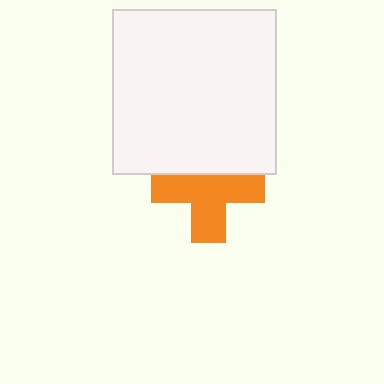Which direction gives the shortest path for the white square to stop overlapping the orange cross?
Moving up gives the shortest separation.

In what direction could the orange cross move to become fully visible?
The orange cross could move down. That would shift it out from behind the white square entirely.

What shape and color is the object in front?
The object in front is a white square.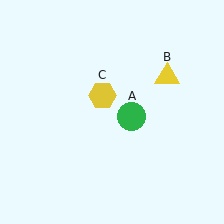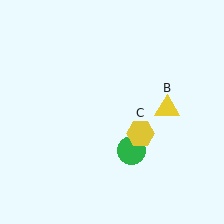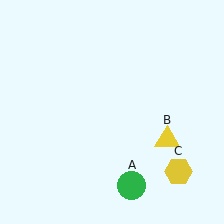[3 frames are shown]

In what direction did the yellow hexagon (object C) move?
The yellow hexagon (object C) moved down and to the right.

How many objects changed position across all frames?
3 objects changed position: green circle (object A), yellow triangle (object B), yellow hexagon (object C).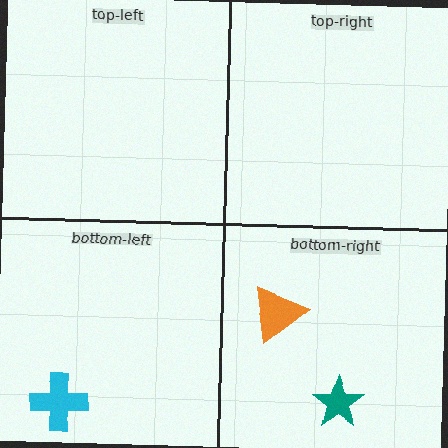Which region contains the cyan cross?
The bottom-left region.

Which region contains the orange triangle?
The bottom-right region.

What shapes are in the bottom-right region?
The teal star, the orange triangle.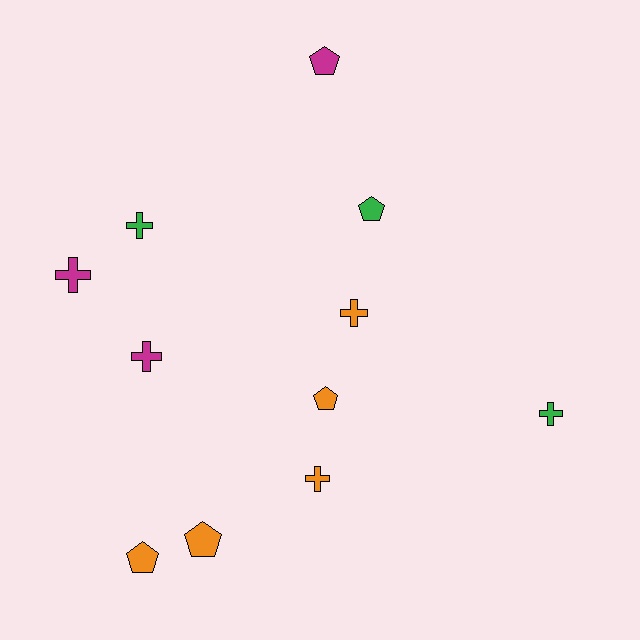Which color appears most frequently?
Orange, with 5 objects.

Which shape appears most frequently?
Cross, with 6 objects.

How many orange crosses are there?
There are 2 orange crosses.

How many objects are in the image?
There are 11 objects.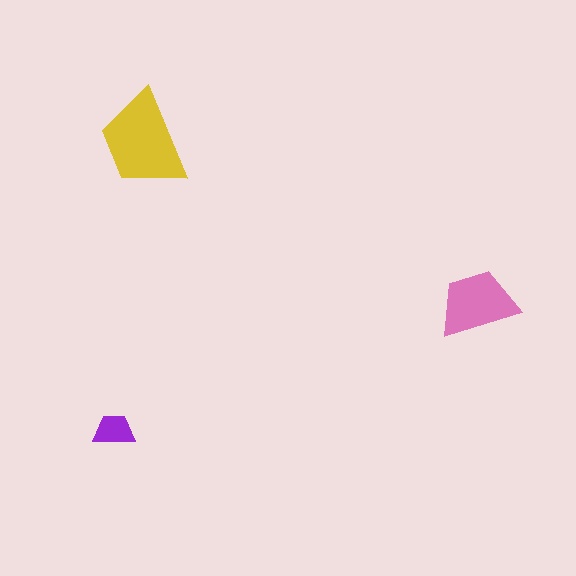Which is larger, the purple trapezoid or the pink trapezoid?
The pink one.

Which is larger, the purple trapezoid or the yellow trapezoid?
The yellow one.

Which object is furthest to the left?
The purple trapezoid is leftmost.